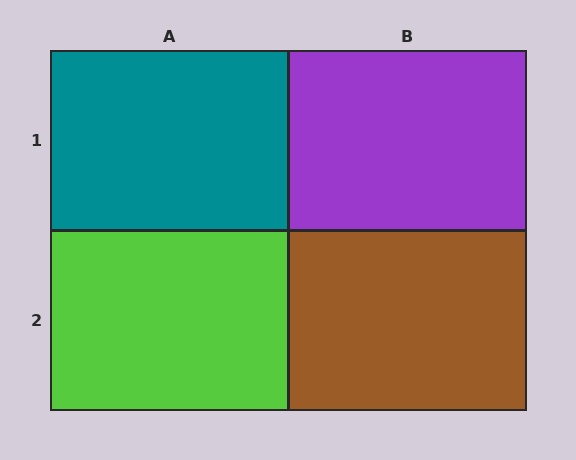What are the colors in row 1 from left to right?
Teal, purple.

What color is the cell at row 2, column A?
Lime.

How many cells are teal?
1 cell is teal.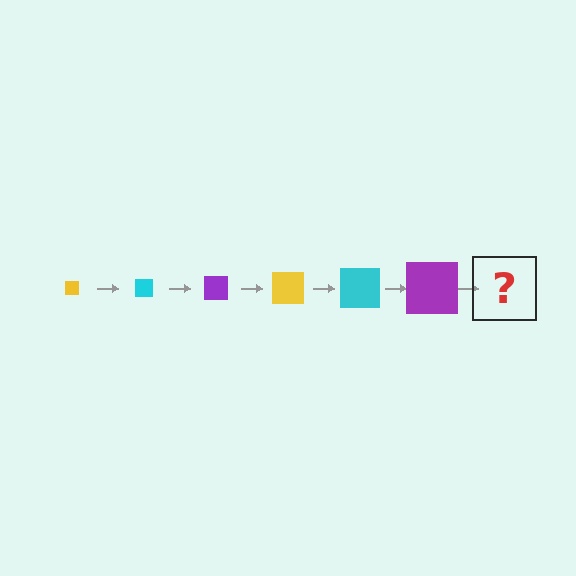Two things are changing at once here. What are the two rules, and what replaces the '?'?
The two rules are that the square grows larger each step and the color cycles through yellow, cyan, and purple. The '?' should be a yellow square, larger than the previous one.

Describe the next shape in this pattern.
It should be a yellow square, larger than the previous one.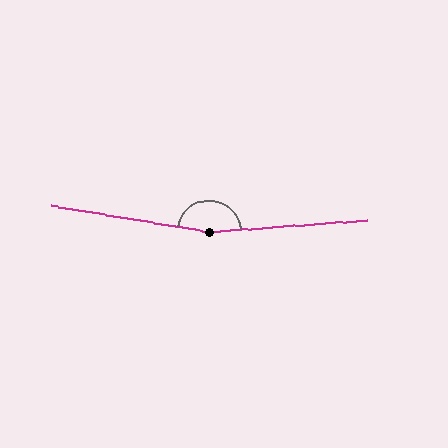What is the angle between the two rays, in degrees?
Approximately 167 degrees.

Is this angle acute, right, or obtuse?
It is obtuse.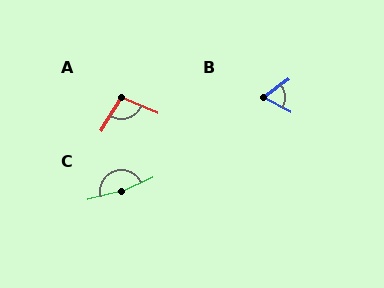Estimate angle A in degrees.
Approximately 99 degrees.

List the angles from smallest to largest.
B (64°), A (99°), C (170°).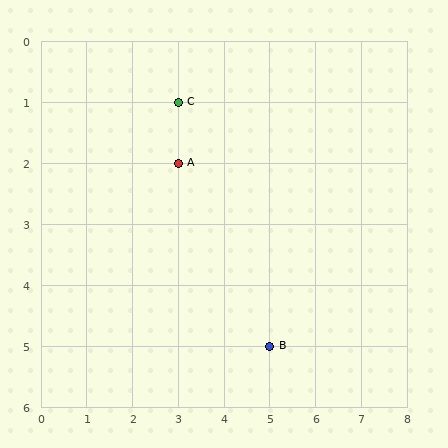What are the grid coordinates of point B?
Point B is at grid coordinates (5, 5).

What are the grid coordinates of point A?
Point A is at grid coordinates (3, 2).